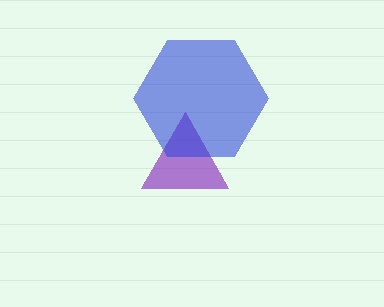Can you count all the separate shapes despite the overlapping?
Yes, there are 2 separate shapes.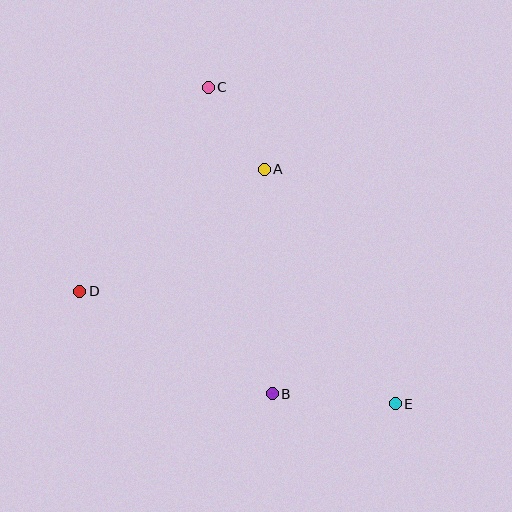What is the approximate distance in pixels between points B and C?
The distance between B and C is approximately 313 pixels.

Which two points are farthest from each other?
Points C and E are farthest from each other.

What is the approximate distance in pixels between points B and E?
The distance between B and E is approximately 123 pixels.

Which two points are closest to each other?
Points A and C are closest to each other.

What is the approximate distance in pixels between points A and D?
The distance between A and D is approximately 221 pixels.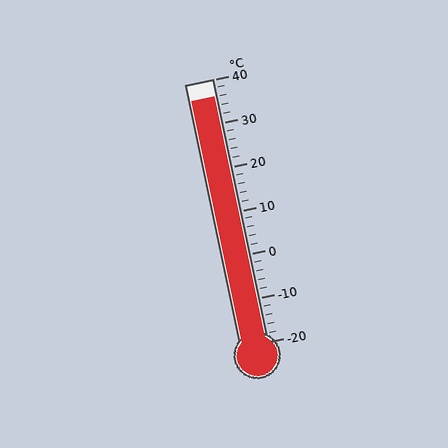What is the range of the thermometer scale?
The thermometer scale ranges from -20°C to 40°C.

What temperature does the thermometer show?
The thermometer shows approximately 36°C.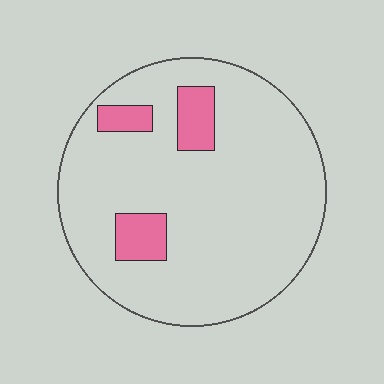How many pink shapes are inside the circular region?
3.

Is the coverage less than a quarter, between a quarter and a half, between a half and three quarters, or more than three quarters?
Less than a quarter.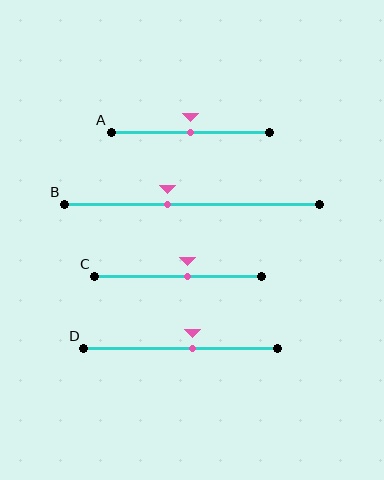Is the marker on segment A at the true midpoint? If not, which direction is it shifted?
Yes, the marker on segment A is at the true midpoint.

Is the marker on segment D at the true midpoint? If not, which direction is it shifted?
No, the marker on segment D is shifted to the right by about 6% of the segment length.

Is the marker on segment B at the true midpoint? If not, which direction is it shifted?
No, the marker on segment B is shifted to the left by about 10% of the segment length.